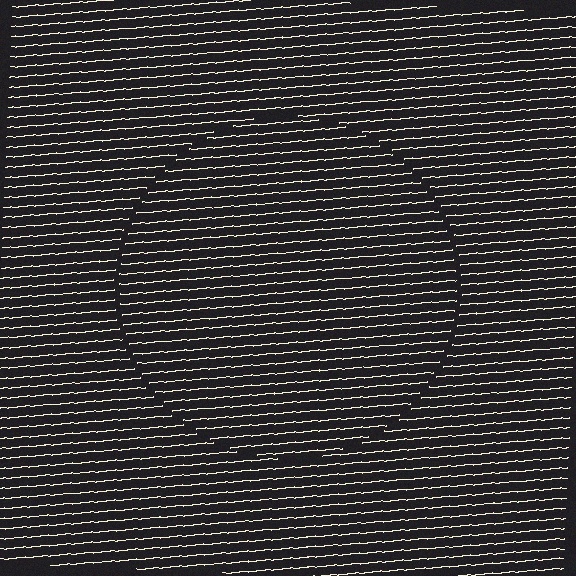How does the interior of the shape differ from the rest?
The interior of the shape contains the same grating, shifted by half a period — the contour is defined by the phase discontinuity where line-ends from the inner and outer gratings abut.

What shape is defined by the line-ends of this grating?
An illusory circle. The interior of the shape contains the same grating, shifted by half a period — the contour is defined by the phase discontinuity where line-ends from the inner and outer gratings abut.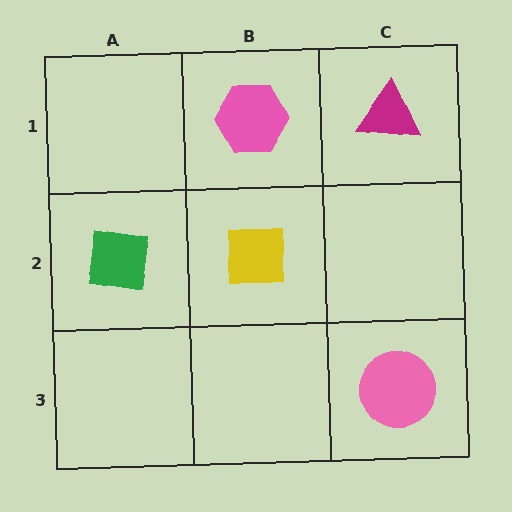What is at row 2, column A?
A green square.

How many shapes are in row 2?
2 shapes.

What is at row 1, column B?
A pink hexagon.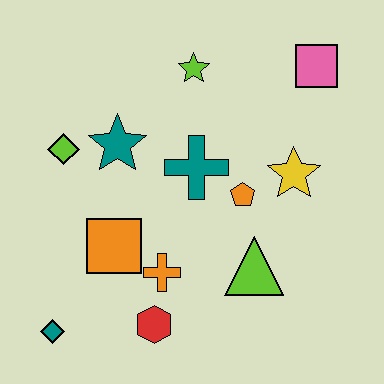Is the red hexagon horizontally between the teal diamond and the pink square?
Yes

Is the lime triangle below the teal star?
Yes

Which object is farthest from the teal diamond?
The pink square is farthest from the teal diamond.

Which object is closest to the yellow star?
The orange pentagon is closest to the yellow star.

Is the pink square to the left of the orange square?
No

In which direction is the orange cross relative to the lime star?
The orange cross is below the lime star.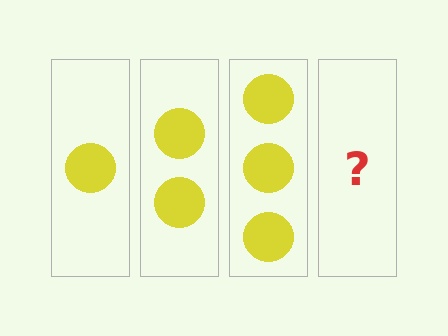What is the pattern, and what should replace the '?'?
The pattern is that each step adds one more circle. The '?' should be 4 circles.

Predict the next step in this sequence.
The next step is 4 circles.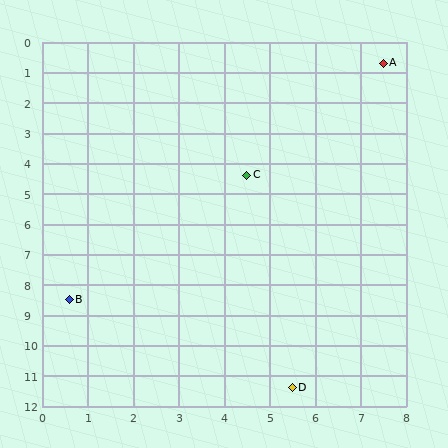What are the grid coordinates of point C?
Point C is at approximately (4.5, 4.4).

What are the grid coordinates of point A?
Point A is at approximately (7.5, 0.7).